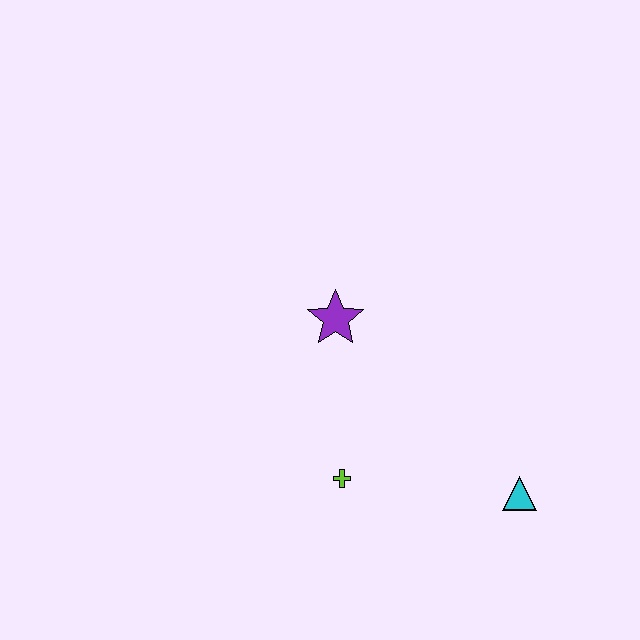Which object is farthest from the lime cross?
The cyan triangle is farthest from the lime cross.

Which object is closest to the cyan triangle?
The lime cross is closest to the cyan triangle.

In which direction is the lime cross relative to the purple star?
The lime cross is below the purple star.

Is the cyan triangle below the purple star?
Yes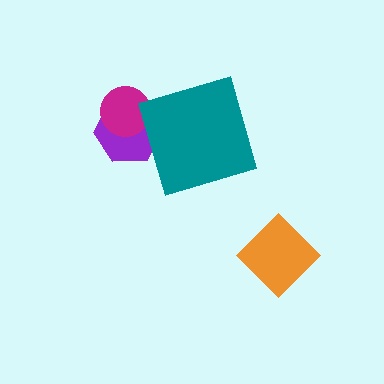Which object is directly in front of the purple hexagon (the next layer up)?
The magenta circle is directly in front of the purple hexagon.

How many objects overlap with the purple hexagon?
2 objects overlap with the purple hexagon.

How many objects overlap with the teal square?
1 object overlaps with the teal square.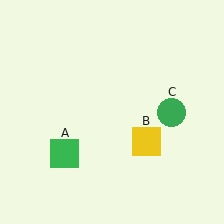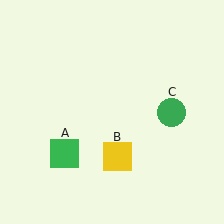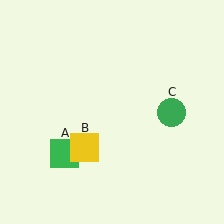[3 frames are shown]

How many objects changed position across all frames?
1 object changed position: yellow square (object B).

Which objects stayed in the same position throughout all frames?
Green square (object A) and green circle (object C) remained stationary.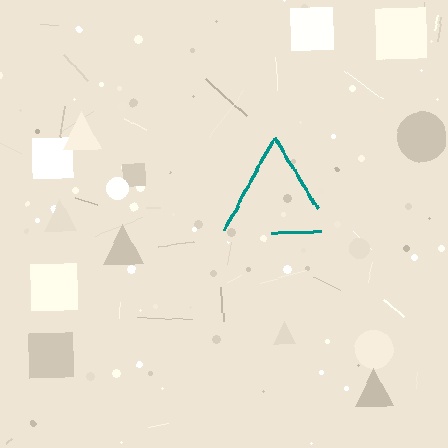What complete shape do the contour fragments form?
The contour fragments form a triangle.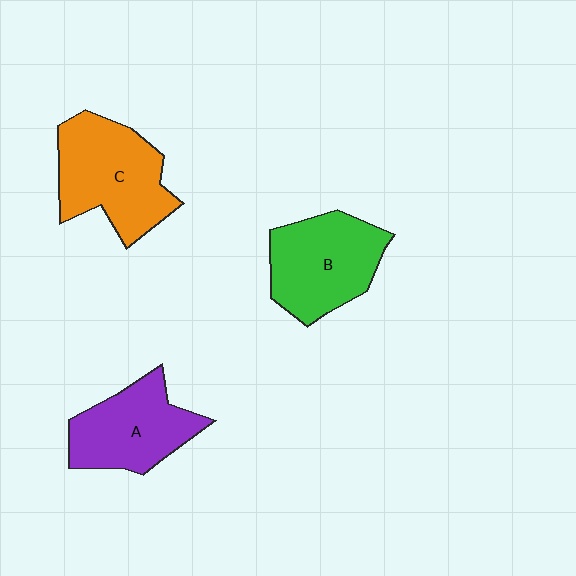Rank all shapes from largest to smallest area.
From largest to smallest: C (orange), B (green), A (purple).